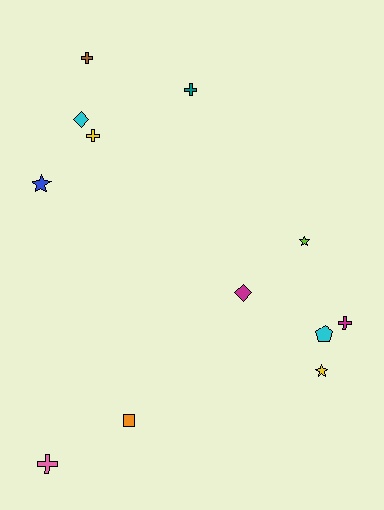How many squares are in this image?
There is 1 square.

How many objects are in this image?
There are 12 objects.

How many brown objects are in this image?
There is 1 brown object.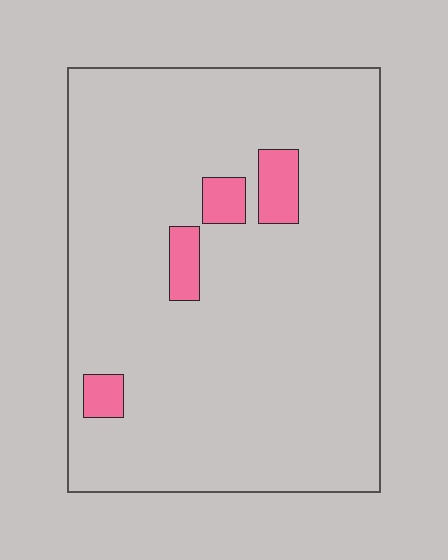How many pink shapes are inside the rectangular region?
4.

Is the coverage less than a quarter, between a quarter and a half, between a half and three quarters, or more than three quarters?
Less than a quarter.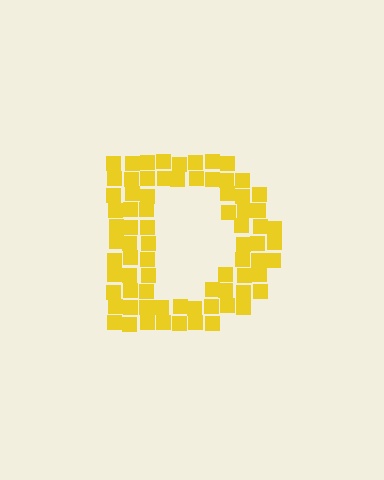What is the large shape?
The large shape is the letter D.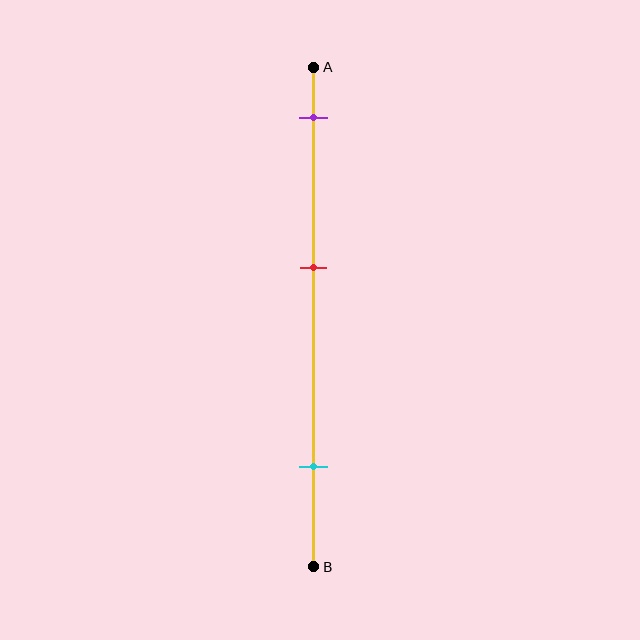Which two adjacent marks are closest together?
The purple and red marks are the closest adjacent pair.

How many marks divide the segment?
There are 3 marks dividing the segment.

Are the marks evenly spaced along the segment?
Yes, the marks are approximately evenly spaced.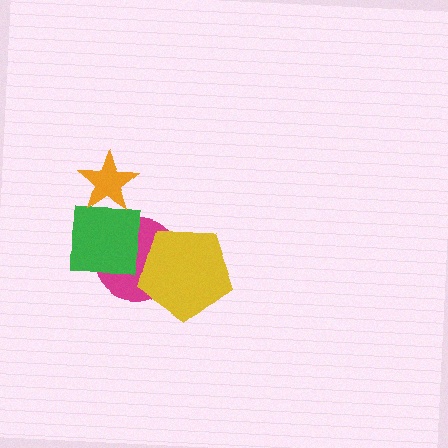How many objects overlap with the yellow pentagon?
1 object overlaps with the yellow pentagon.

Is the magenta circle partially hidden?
Yes, it is partially covered by another shape.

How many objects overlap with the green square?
2 objects overlap with the green square.